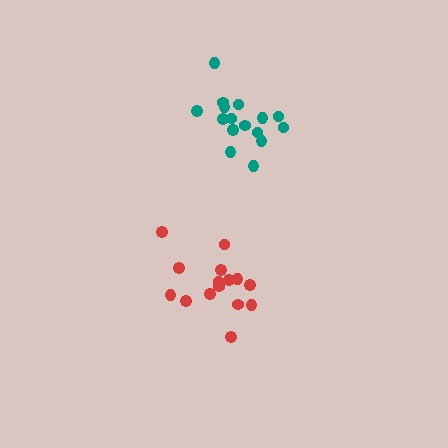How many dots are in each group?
Group 1: 16 dots, Group 2: 15 dots (31 total).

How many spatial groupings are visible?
There are 2 spatial groupings.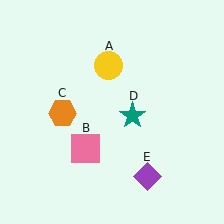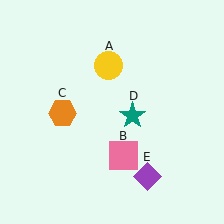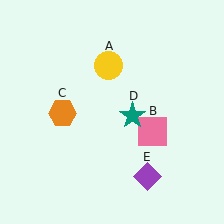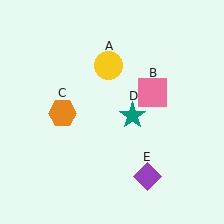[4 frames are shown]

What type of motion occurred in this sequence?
The pink square (object B) rotated counterclockwise around the center of the scene.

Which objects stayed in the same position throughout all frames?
Yellow circle (object A) and orange hexagon (object C) and teal star (object D) and purple diamond (object E) remained stationary.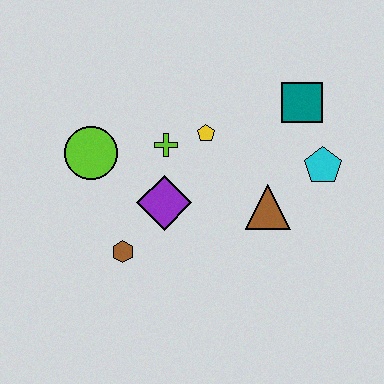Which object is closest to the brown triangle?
The cyan pentagon is closest to the brown triangle.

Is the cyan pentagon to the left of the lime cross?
No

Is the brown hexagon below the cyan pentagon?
Yes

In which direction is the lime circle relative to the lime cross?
The lime circle is to the left of the lime cross.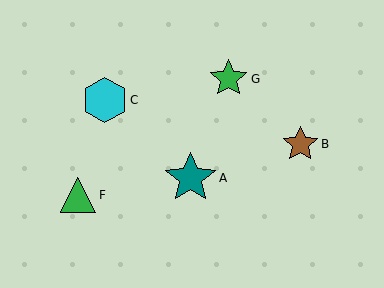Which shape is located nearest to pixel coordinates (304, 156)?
The brown star (labeled B) at (300, 144) is nearest to that location.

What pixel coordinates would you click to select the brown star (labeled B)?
Click at (300, 144) to select the brown star B.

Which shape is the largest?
The teal star (labeled A) is the largest.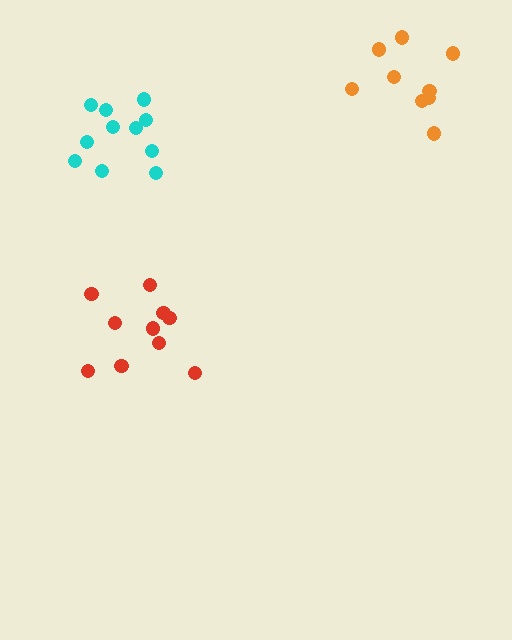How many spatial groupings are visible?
There are 3 spatial groupings.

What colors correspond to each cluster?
The clusters are colored: cyan, orange, red.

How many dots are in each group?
Group 1: 11 dots, Group 2: 9 dots, Group 3: 10 dots (30 total).